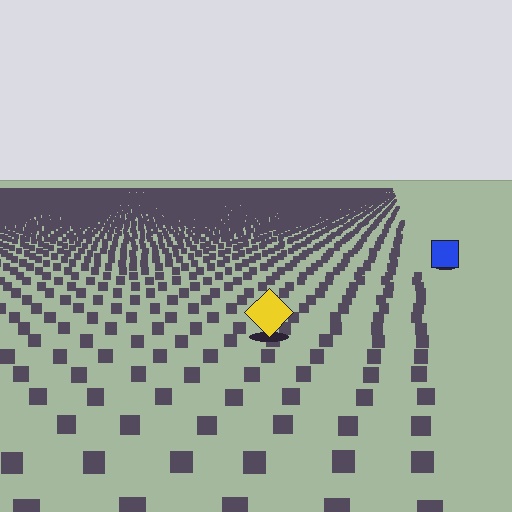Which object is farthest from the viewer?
The blue square is farthest from the viewer. It appears smaller and the ground texture around it is denser.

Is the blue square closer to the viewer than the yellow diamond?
No. The yellow diamond is closer — you can tell from the texture gradient: the ground texture is coarser near it.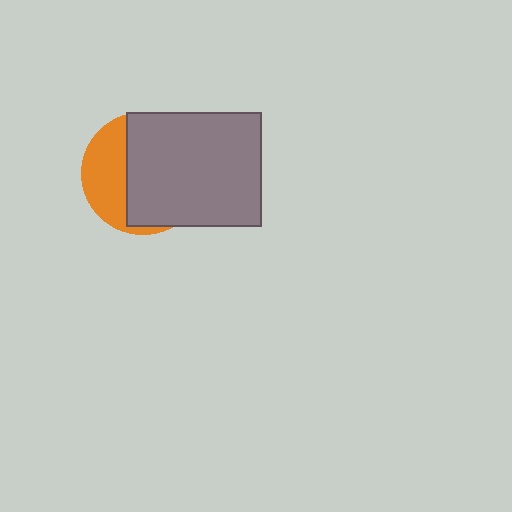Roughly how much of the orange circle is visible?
A small part of it is visible (roughly 34%).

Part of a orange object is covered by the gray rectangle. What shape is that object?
It is a circle.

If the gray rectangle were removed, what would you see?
You would see the complete orange circle.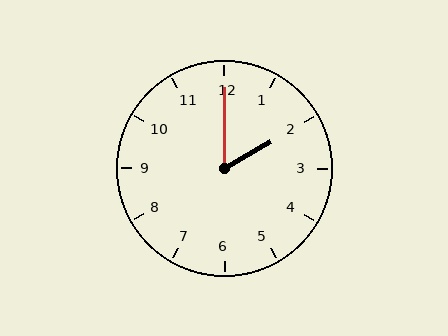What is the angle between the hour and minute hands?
Approximately 60 degrees.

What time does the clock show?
2:00.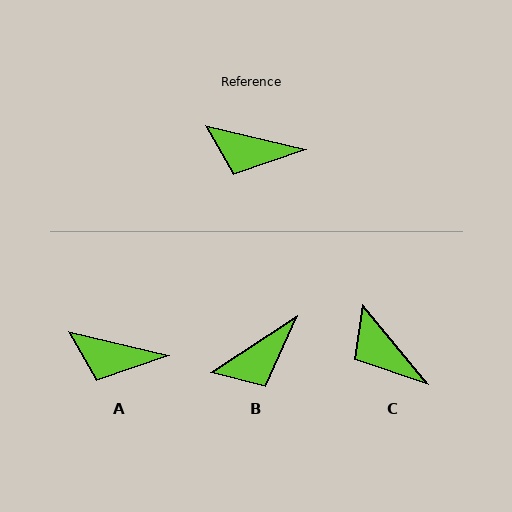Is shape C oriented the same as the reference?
No, it is off by about 38 degrees.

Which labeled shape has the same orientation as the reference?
A.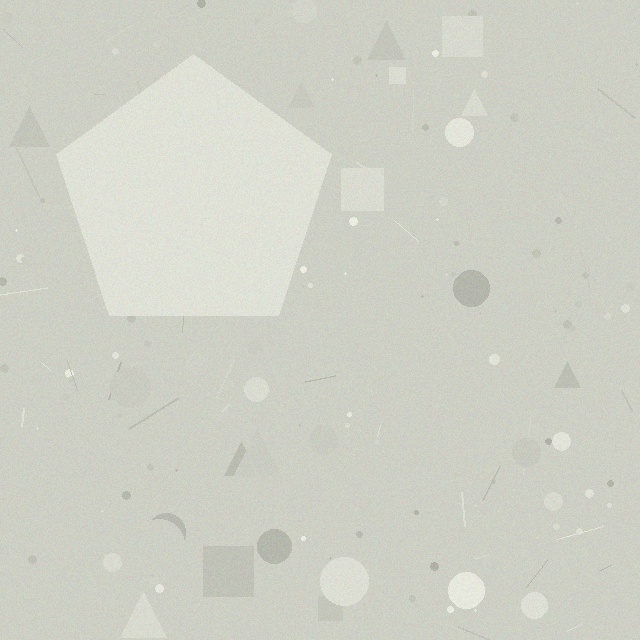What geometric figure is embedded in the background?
A pentagon is embedded in the background.